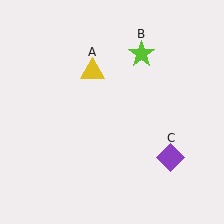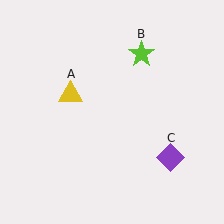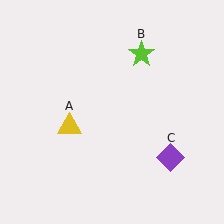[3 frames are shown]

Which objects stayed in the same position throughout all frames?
Lime star (object B) and purple diamond (object C) remained stationary.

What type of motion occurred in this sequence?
The yellow triangle (object A) rotated counterclockwise around the center of the scene.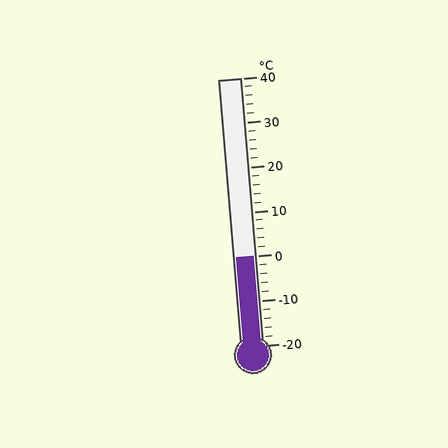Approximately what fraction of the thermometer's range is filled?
The thermometer is filled to approximately 35% of its range.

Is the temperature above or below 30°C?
The temperature is below 30°C.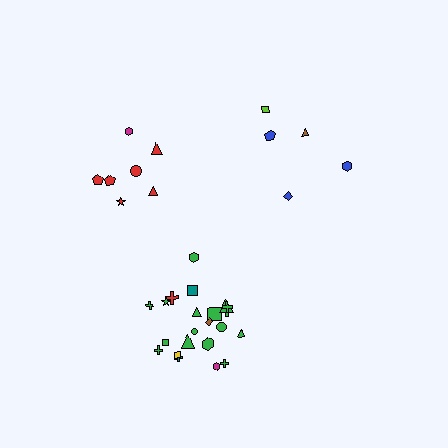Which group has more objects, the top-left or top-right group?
The top-left group.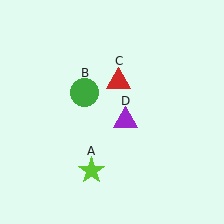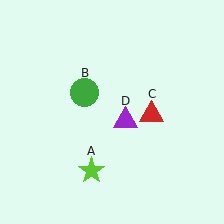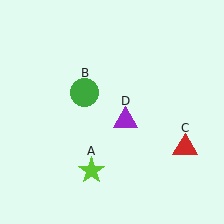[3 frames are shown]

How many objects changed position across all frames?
1 object changed position: red triangle (object C).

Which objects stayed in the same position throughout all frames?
Lime star (object A) and green circle (object B) and purple triangle (object D) remained stationary.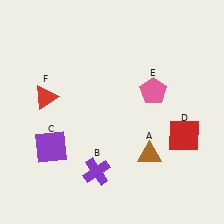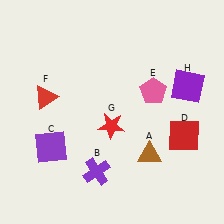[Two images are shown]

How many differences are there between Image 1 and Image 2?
There are 2 differences between the two images.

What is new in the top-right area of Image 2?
A purple square (H) was added in the top-right area of Image 2.